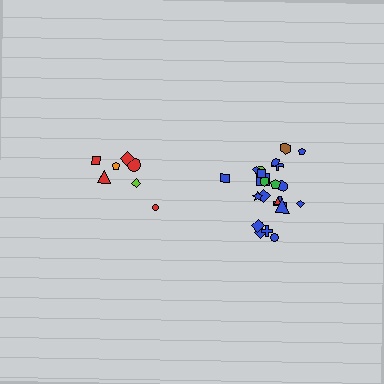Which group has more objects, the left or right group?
The right group.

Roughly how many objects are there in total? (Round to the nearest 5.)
Roughly 30 objects in total.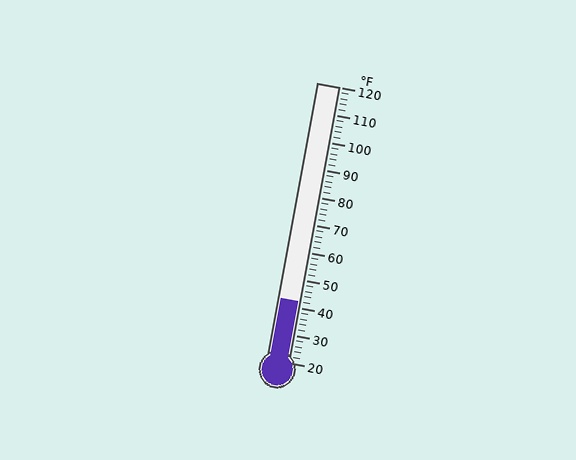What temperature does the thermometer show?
The thermometer shows approximately 42°F.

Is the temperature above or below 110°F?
The temperature is below 110°F.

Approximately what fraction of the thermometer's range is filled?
The thermometer is filled to approximately 20% of its range.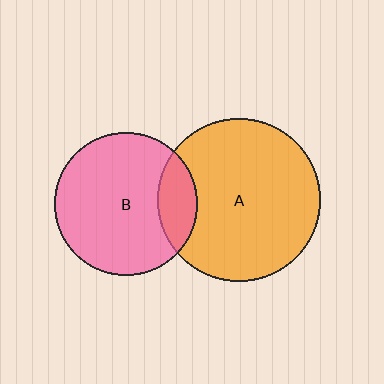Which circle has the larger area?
Circle A (orange).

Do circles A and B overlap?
Yes.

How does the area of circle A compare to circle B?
Approximately 1.3 times.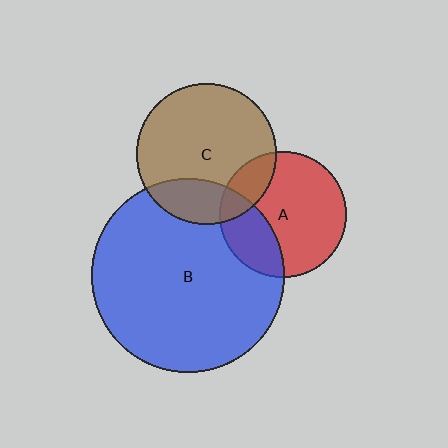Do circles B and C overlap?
Yes.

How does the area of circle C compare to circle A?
Approximately 1.2 times.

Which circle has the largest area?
Circle B (blue).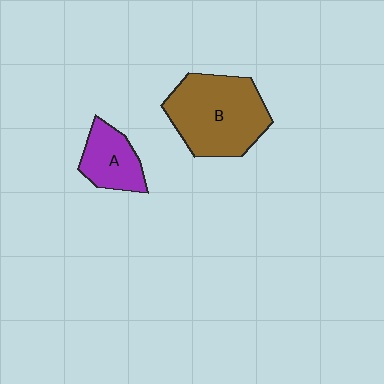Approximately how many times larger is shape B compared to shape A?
Approximately 2.1 times.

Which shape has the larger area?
Shape B (brown).